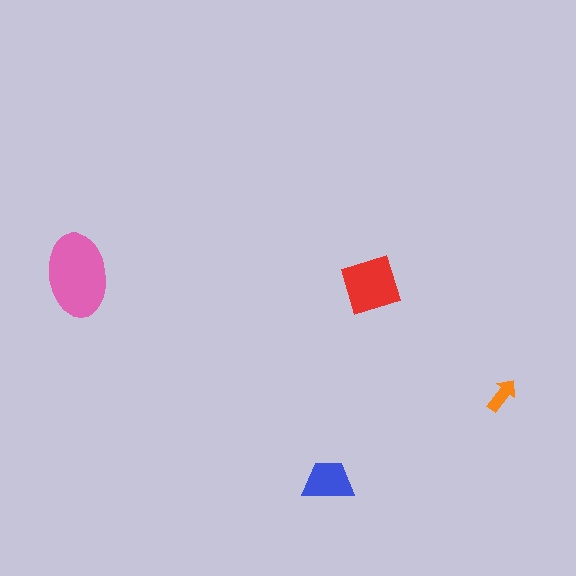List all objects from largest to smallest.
The pink ellipse, the red diamond, the blue trapezoid, the orange arrow.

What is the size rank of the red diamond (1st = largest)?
2nd.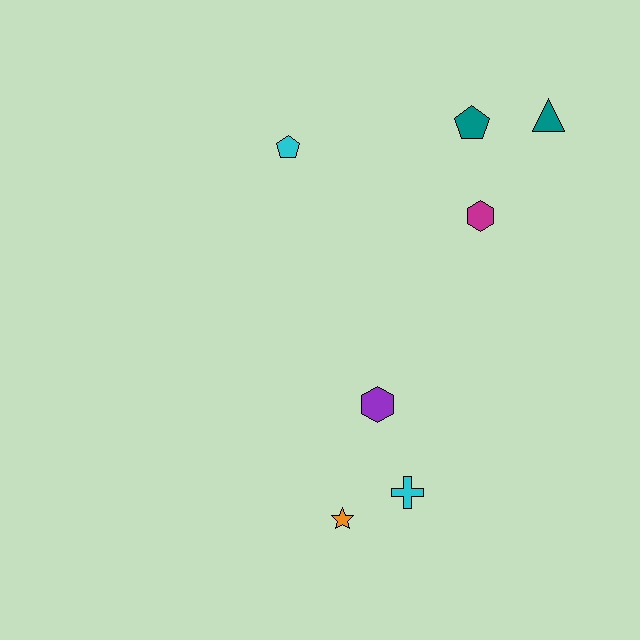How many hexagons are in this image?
There are 2 hexagons.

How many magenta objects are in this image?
There is 1 magenta object.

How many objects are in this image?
There are 7 objects.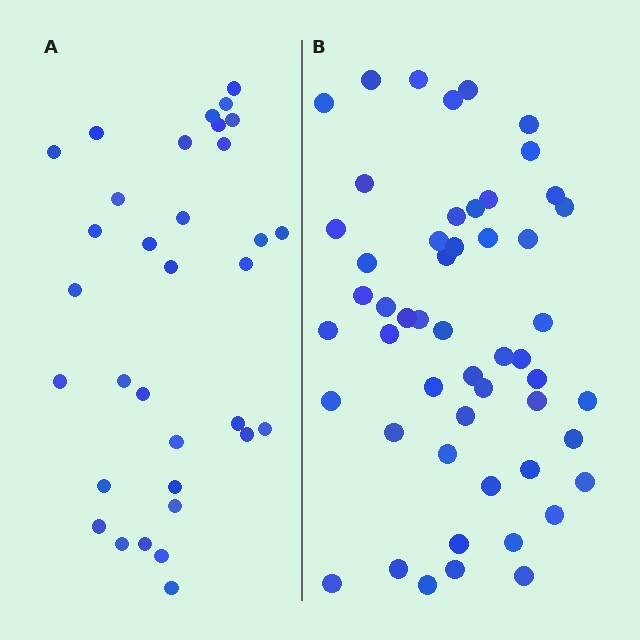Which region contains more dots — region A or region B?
Region B (the right region) has more dots.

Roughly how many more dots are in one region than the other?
Region B has approximately 20 more dots than region A.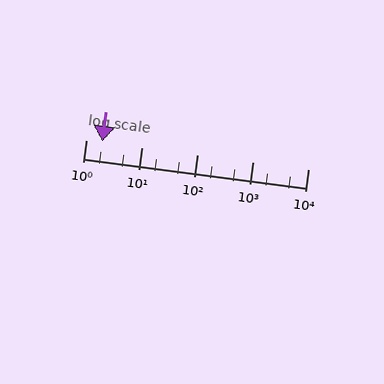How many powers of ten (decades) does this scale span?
The scale spans 4 decades, from 1 to 10000.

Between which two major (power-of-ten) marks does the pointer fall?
The pointer is between 1 and 10.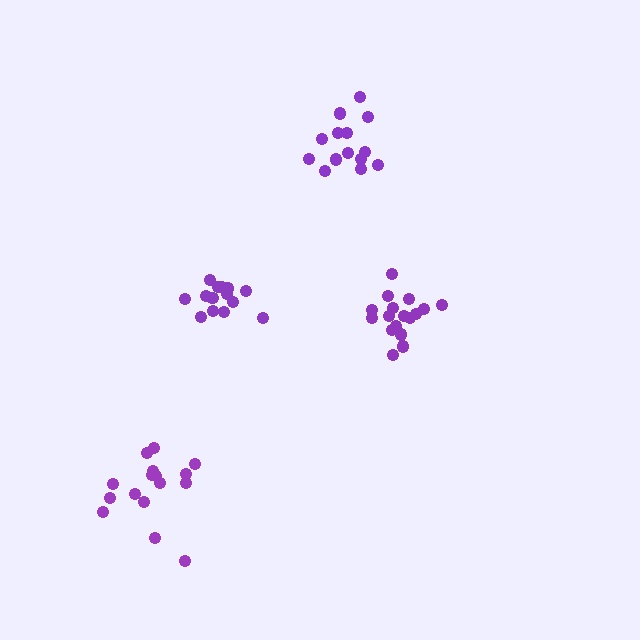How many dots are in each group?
Group 1: 17 dots, Group 2: 14 dots, Group 3: 16 dots, Group 4: 14 dots (61 total).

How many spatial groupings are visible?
There are 4 spatial groupings.